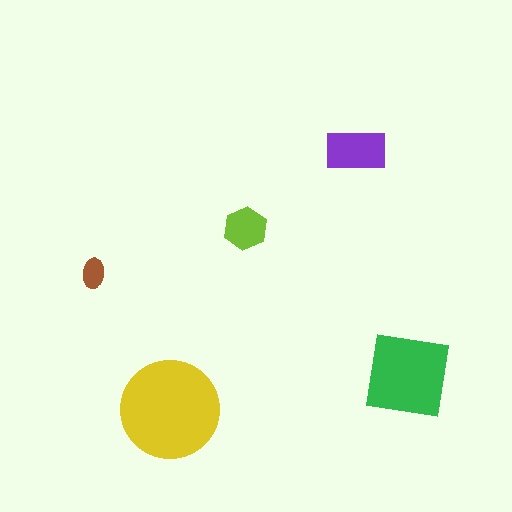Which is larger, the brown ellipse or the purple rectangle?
The purple rectangle.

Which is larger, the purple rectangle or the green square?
The green square.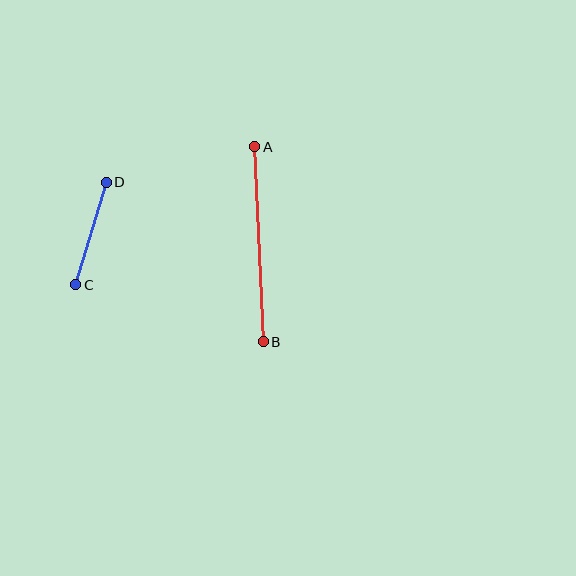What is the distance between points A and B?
The distance is approximately 195 pixels.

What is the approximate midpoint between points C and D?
The midpoint is at approximately (91, 234) pixels.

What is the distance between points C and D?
The distance is approximately 107 pixels.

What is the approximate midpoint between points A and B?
The midpoint is at approximately (259, 244) pixels.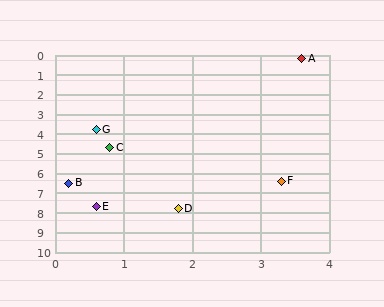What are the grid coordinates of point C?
Point C is at approximately (0.8, 4.7).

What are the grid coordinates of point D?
Point D is at approximately (1.8, 7.8).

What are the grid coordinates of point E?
Point E is at approximately (0.6, 7.7).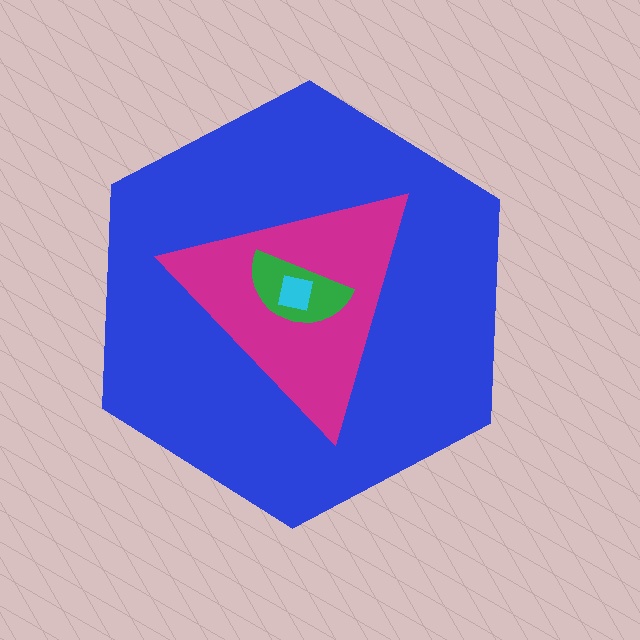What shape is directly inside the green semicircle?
The cyan square.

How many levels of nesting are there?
4.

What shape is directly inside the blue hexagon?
The magenta triangle.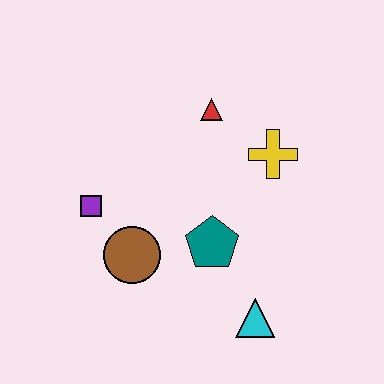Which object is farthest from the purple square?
The cyan triangle is farthest from the purple square.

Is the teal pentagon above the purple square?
No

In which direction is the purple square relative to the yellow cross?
The purple square is to the left of the yellow cross.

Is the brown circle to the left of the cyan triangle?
Yes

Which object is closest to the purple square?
The brown circle is closest to the purple square.